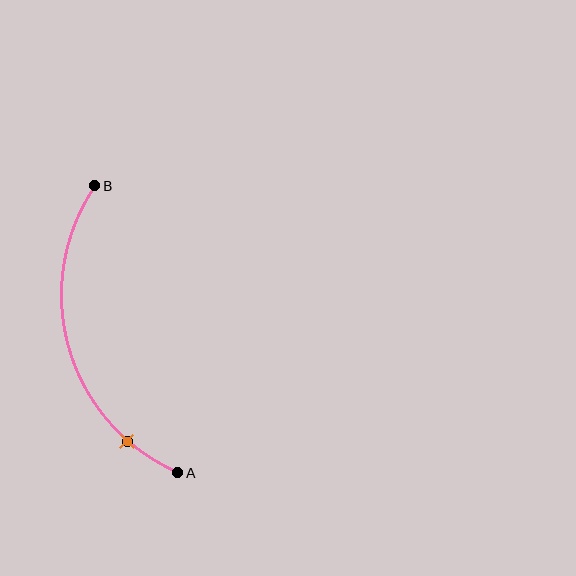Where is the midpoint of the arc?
The arc midpoint is the point on the curve farthest from the straight line joining A and B. It sits to the left of that line.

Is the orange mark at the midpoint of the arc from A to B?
No. The orange mark lies on the arc but is closer to endpoint A. The arc midpoint would be at the point on the curve equidistant along the arc from both A and B.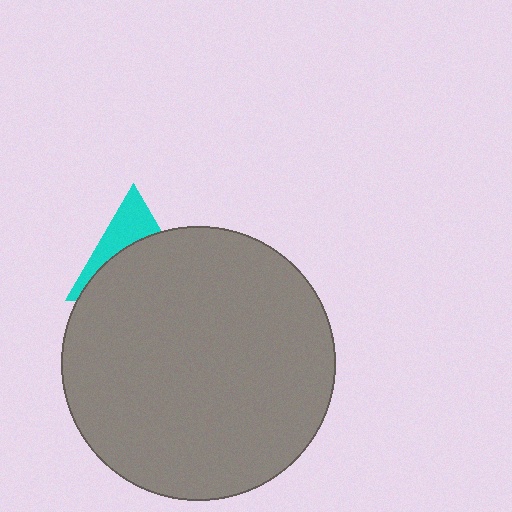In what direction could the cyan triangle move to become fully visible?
The cyan triangle could move up. That would shift it out from behind the gray circle entirely.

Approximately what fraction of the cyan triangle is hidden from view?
Roughly 65% of the cyan triangle is hidden behind the gray circle.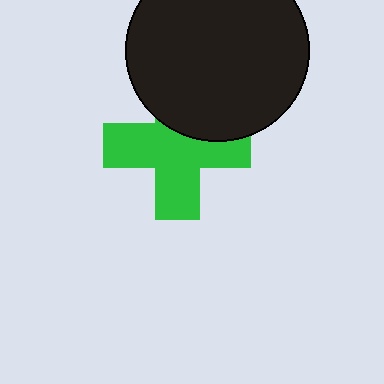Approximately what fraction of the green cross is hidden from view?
Roughly 32% of the green cross is hidden behind the black circle.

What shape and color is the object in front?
The object in front is a black circle.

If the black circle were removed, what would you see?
You would see the complete green cross.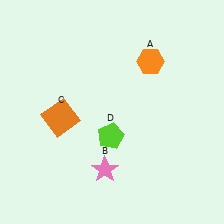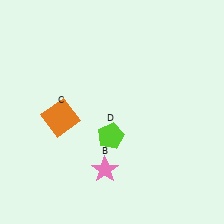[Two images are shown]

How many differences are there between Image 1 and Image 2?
There is 1 difference between the two images.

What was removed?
The orange hexagon (A) was removed in Image 2.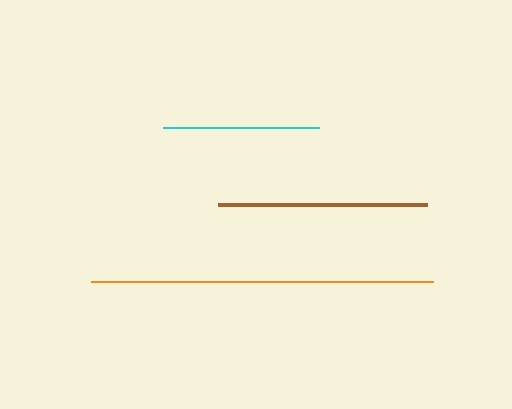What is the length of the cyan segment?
The cyan segment is approximately 156 pixels long.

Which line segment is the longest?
The orange line is the longest at approximately 342 pixels.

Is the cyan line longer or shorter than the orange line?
The orange line is longer than the cyan line.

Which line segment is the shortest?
The cyan line is the shortest at approximately 156 pixels.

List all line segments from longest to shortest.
From longest to shortest: orange, brown, cyan.